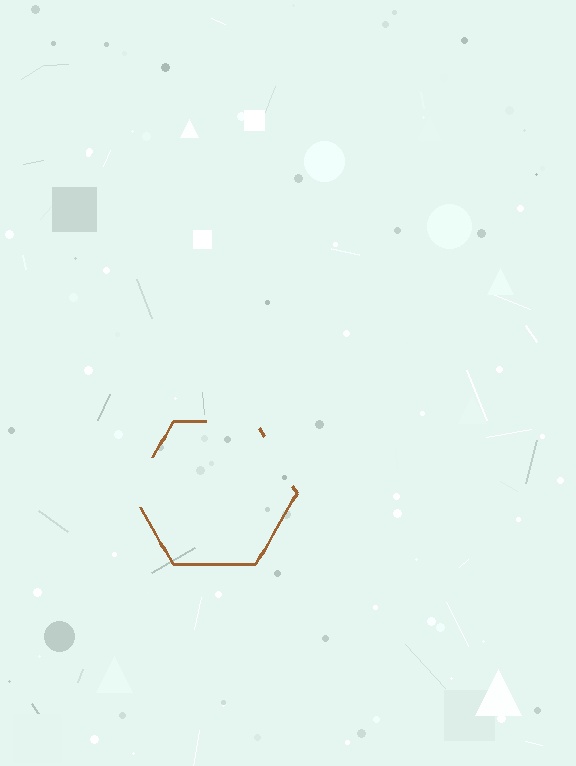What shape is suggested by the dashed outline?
The dashed outline suggests a hexagon.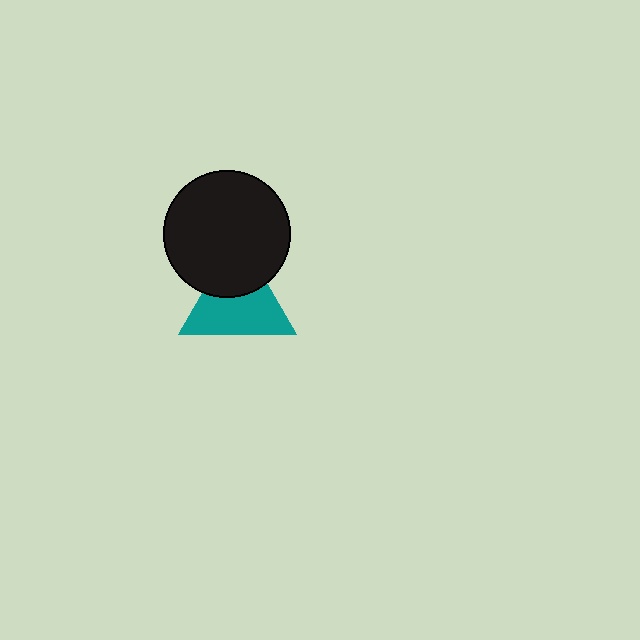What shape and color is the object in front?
The object in front is a black circle.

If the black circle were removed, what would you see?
You would see the complete teal triangle.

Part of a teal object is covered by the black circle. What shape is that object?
It is a triangle.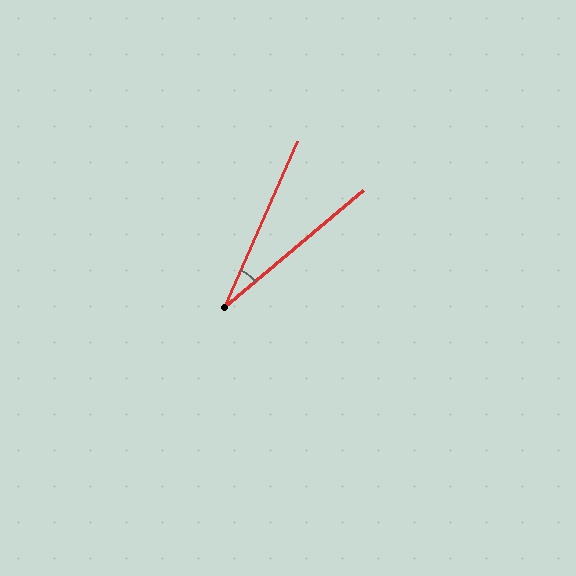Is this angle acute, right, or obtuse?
It is acute.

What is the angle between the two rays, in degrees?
Approximately 26 degrees.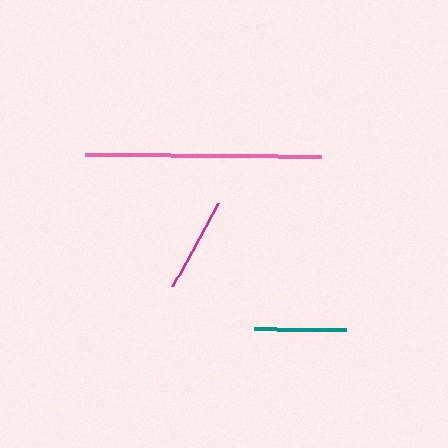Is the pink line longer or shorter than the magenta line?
The pink line is longer than the magenta line.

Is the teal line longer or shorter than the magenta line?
The magenta line is longer than the teal line.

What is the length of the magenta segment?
The magenta segment is approximately 95 pixels long.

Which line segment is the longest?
The pink line is the longest at approximately 236 pixels.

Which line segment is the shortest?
The teal line is the shortest at approximately 92 pixels.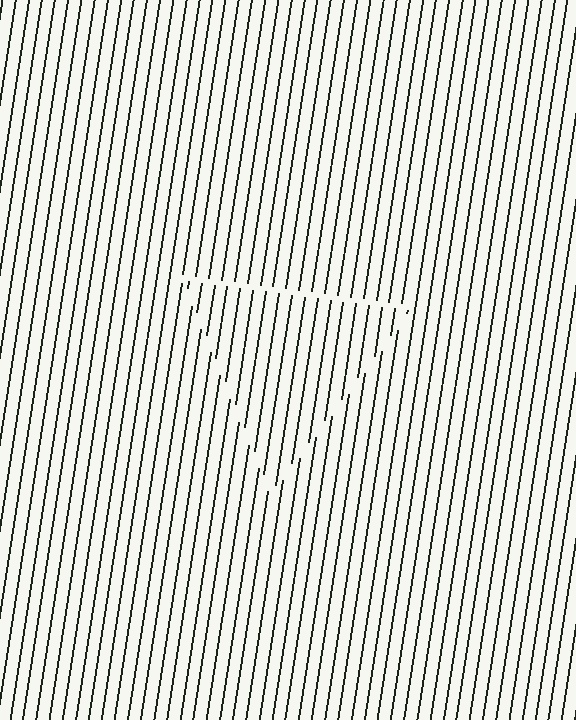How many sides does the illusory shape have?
3 sides — the line-ends trace a triangle.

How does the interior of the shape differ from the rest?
The interior of the shape contains the same grating, shifted by half a period — the contour is defined by the phase discontinuity where line-ends from the inner and outer gratings abut.